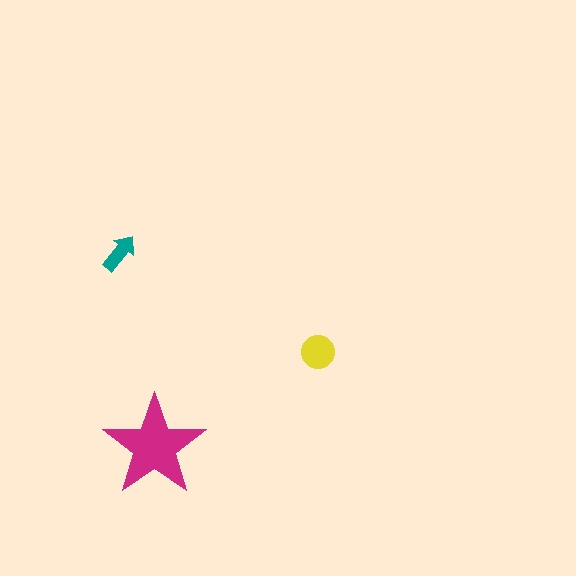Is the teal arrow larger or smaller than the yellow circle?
Smaller.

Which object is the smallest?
The teal arrow.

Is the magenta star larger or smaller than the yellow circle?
Larger.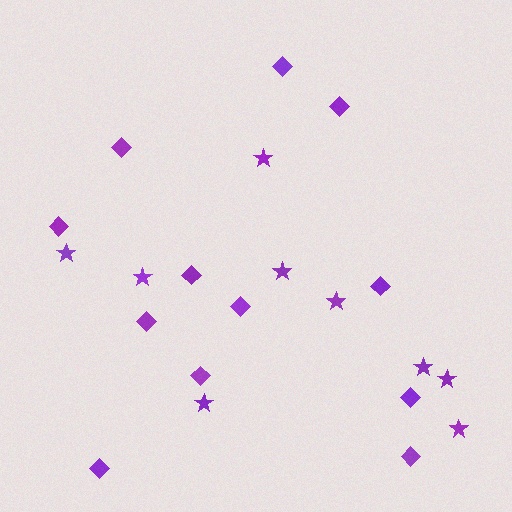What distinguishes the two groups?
There are 2 groups: one group of stars (9) and one group of diamonds (12).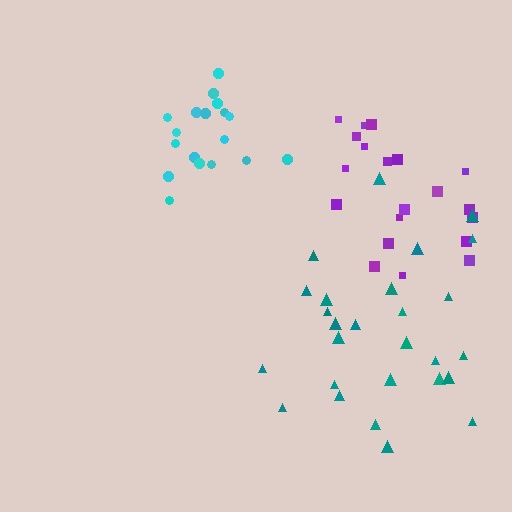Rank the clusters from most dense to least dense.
cyan, purple, teal.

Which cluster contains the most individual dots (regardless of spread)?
Teal (28).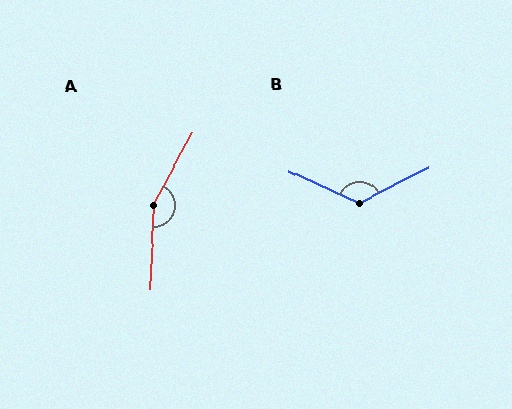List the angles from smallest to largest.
B (128°), A (154°).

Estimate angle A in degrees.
Approximately 154 degrees.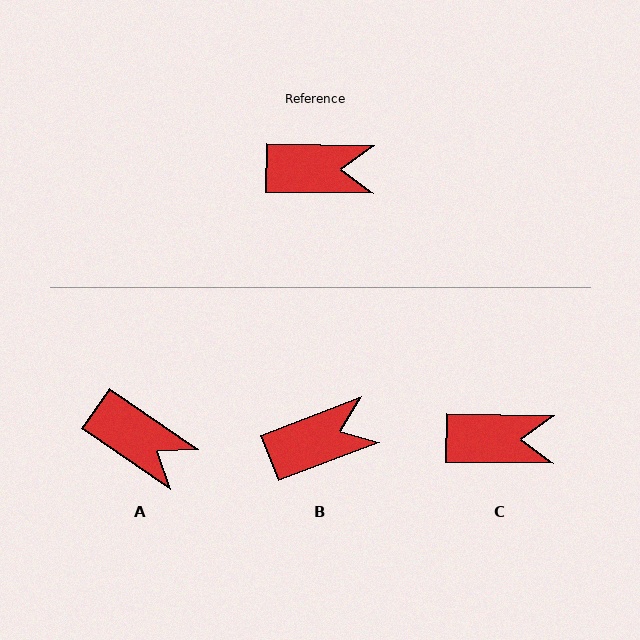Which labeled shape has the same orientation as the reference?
C.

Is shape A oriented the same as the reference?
No, it is off by about 34 degrees.